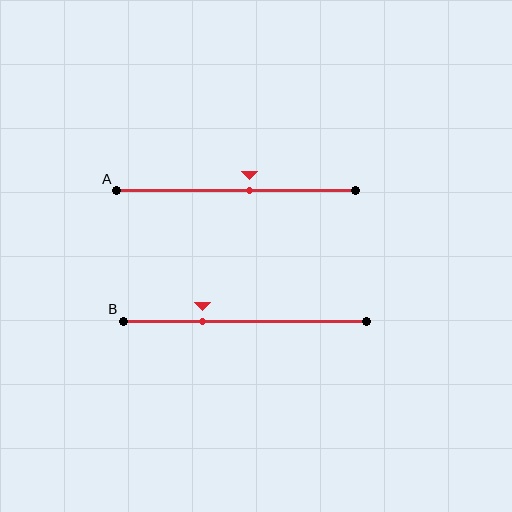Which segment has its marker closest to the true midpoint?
Segment A has its marker closest to the true midpoint.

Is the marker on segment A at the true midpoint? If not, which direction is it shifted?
No, the marker on segment A is shifted to the right by about 6% of the segment length.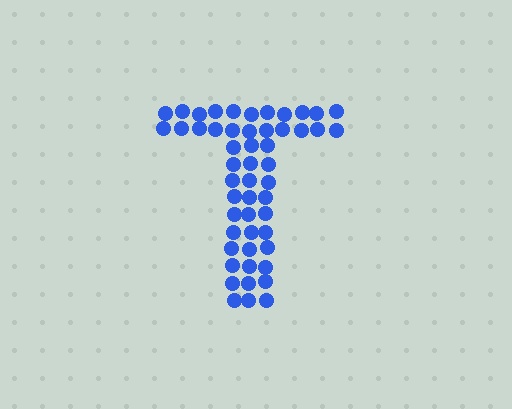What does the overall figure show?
The overall figure shows the letter T.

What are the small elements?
The small elements are circles.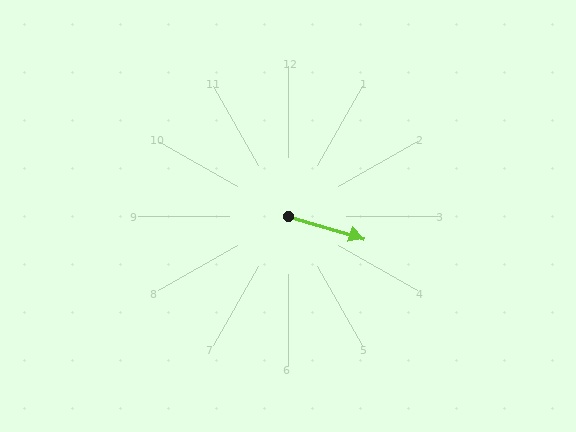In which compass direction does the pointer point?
East.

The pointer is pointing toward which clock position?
Roughly 4 o'clock.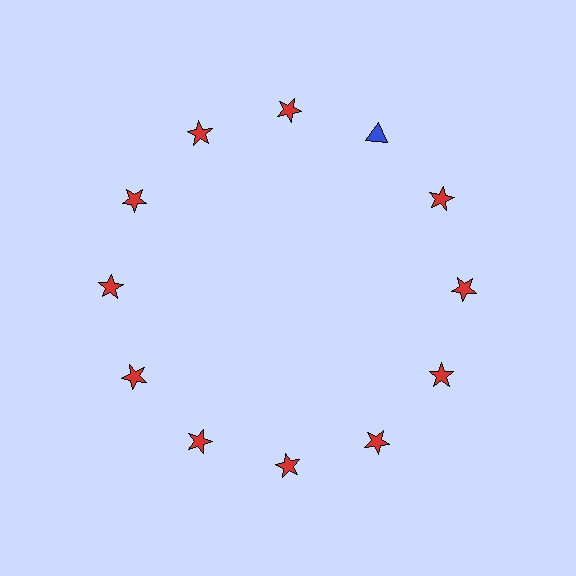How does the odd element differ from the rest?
It differs in both color (blue instead of red) and shape (triangle instead of star).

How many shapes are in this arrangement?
There are 12 shapes arranged in a ring pattern.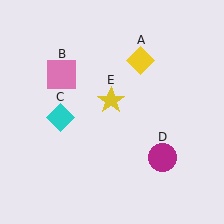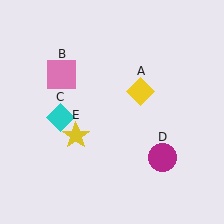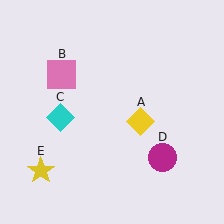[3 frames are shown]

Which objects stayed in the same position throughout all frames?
Pink square (object B) and cyan diamond (object C) and magenta circle (object D) remained stationary.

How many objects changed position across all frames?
2 objects changed position: yellow diamond (object A), yellow star (object E).